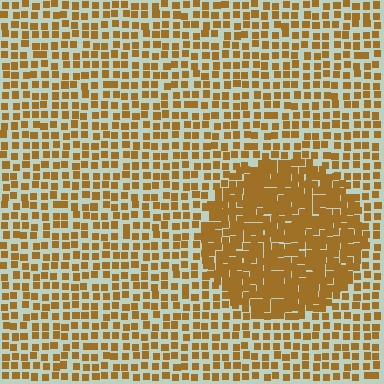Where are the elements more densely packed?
The elements are more densely packed inside the circle boundary.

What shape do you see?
I see a circle.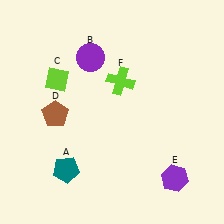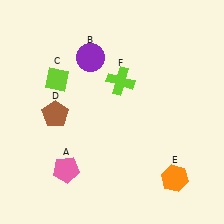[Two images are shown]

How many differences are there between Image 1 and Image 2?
There are 2 differences between the two images.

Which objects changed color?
A changed from teal to pink. E changed from purple to orange.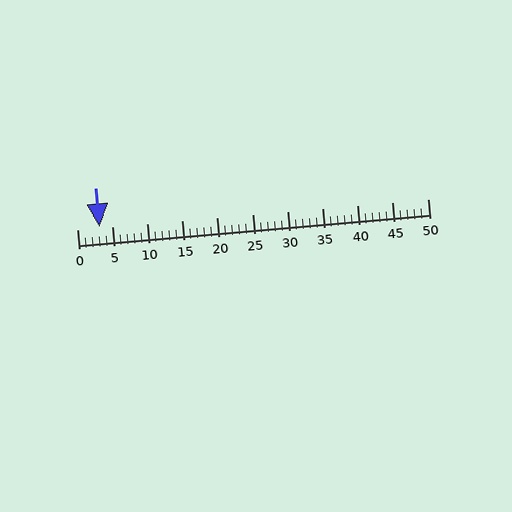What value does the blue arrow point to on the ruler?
The blue arrow points to approximately 3.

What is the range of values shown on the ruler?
The ruler shows values from 0 to 50.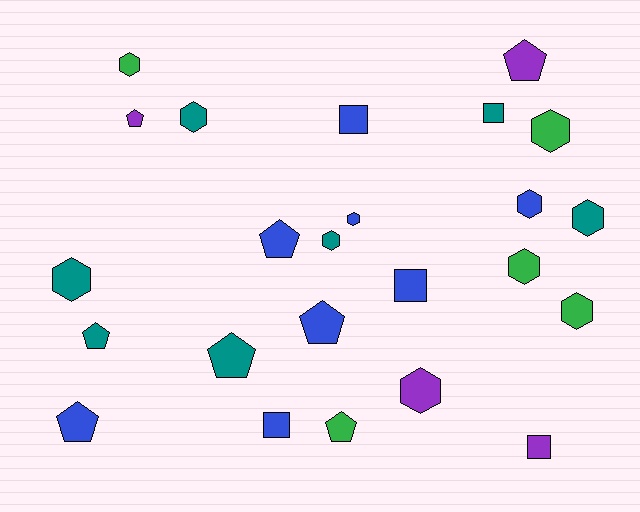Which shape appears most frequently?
Hexagon, with 11 objects.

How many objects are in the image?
There are 24 objects.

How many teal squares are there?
There is 1 teal square.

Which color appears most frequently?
Blue, with 8 objects.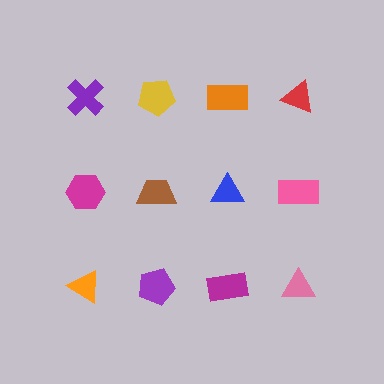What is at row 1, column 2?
A yellow pentagon.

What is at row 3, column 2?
A purple pentagon.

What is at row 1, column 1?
A purple cross.